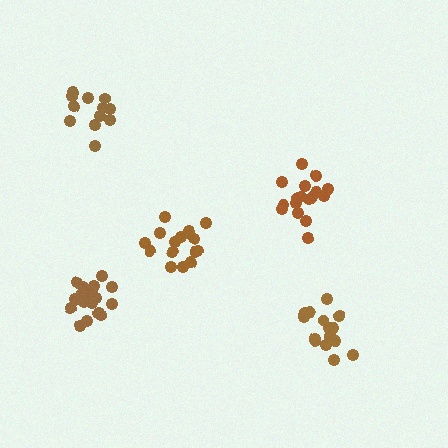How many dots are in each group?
Group 1: 18 dots, Group 2: 17 dots, Group 3: 12 dots, Group 4: 16 dots, Group 5: 16 dots (79 total).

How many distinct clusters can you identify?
There are 5 distinct clusters.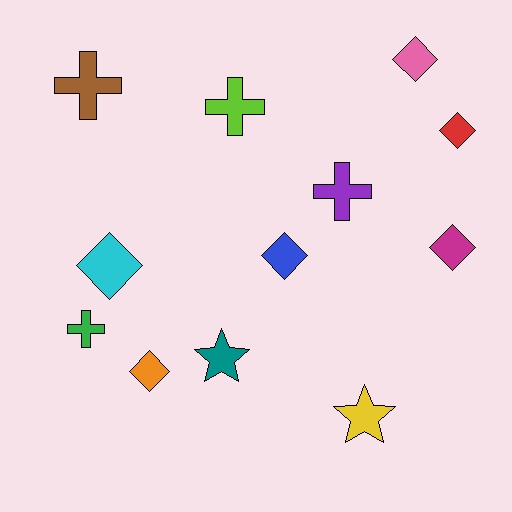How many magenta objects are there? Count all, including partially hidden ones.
There is 1 magenta object.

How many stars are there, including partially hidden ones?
There are 2 stars.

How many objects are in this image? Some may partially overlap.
There are 12 objects.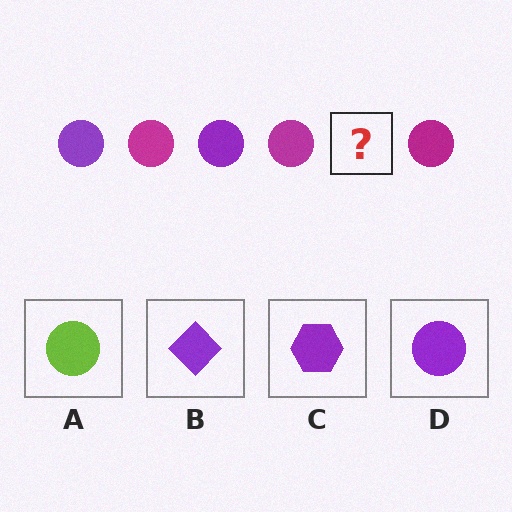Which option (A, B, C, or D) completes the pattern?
D.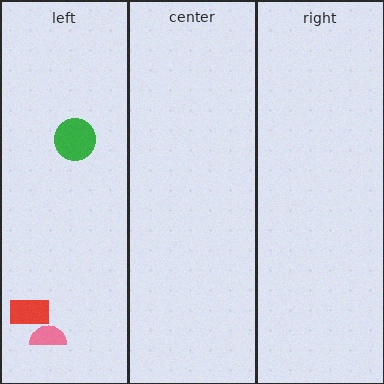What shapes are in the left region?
The green circle, the pink semicircle, the red rectangle.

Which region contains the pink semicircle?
The left region.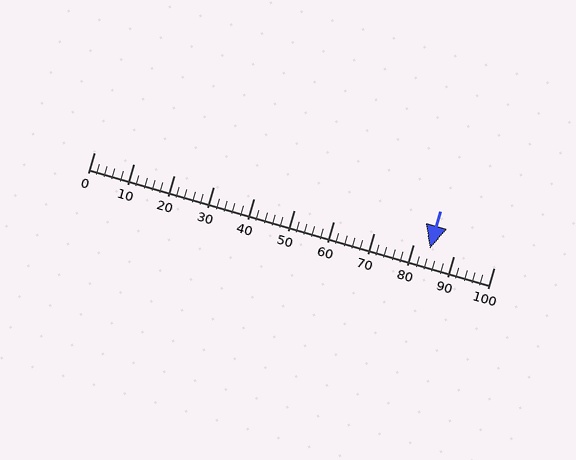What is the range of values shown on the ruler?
The ruler shows values from 0 to 100.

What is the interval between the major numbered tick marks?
The major tick marks are spaced 10 units apart.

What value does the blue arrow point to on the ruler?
The blue arrow points to approximately 84.